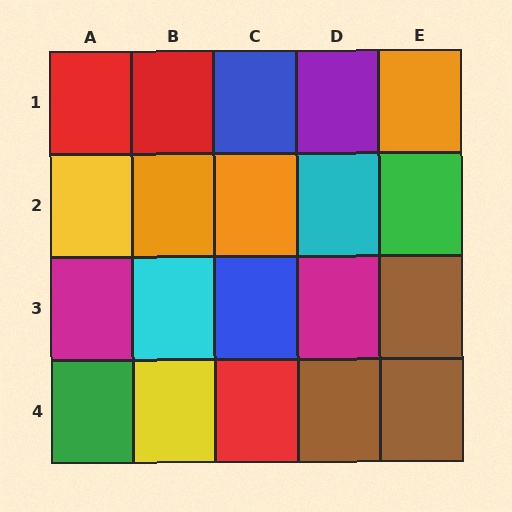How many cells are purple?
1 cell is purple.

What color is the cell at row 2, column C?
Orange.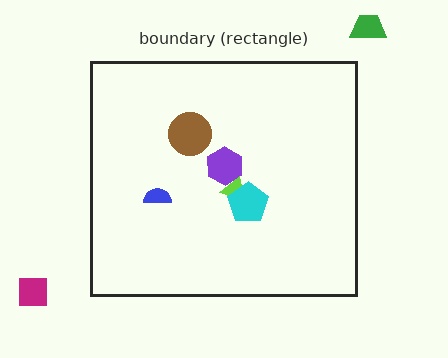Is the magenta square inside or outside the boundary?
Outside.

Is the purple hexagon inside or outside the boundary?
Inside.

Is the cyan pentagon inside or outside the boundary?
Inside.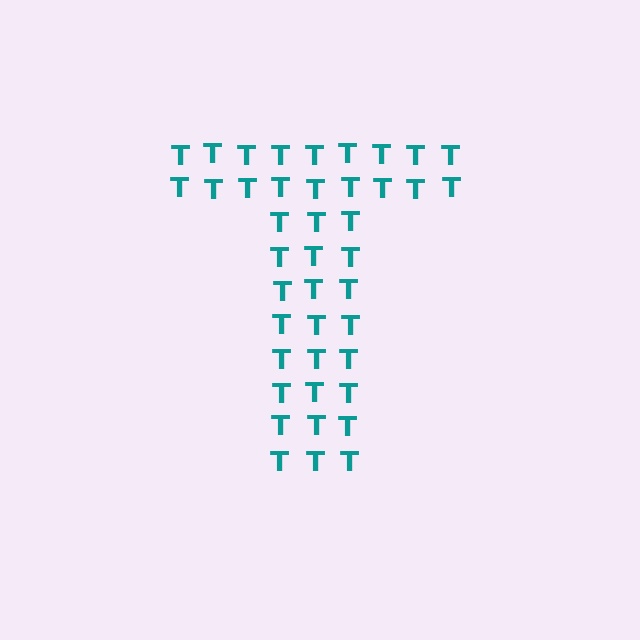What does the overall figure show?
The overall figure shows the letter T.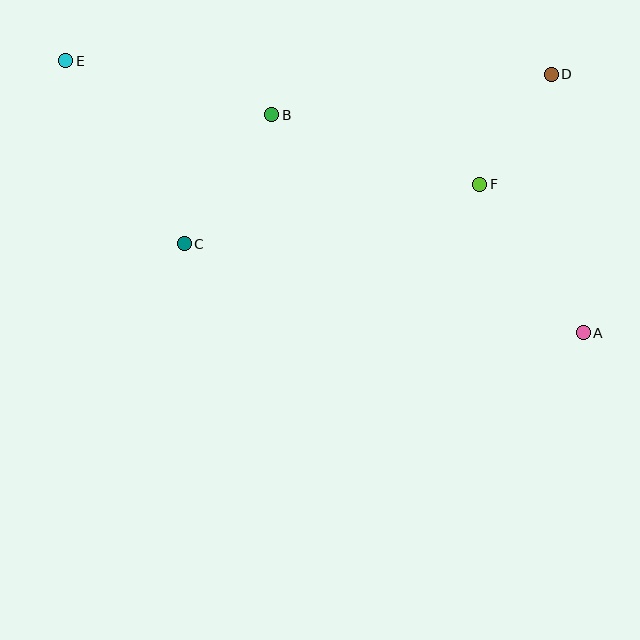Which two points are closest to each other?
Points D and F are closest to each other.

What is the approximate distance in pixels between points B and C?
The distance between B and C is approximately 156 pixels.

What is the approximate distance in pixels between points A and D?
The distance between A and D is approximately 261 pixels.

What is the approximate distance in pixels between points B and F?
The distance between B and F is approximately 219 pixels.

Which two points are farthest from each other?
Points A and E are farthest from each other.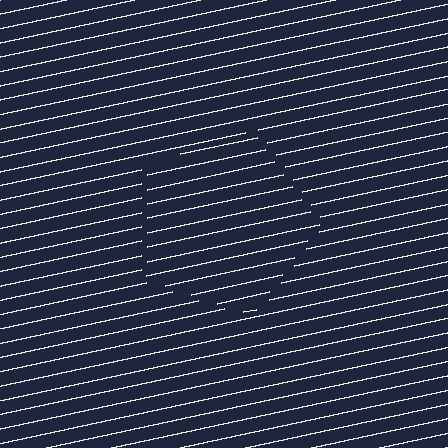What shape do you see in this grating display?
An illusory pentagon. The interior of the shape contains the same grating, shifted by half a period — the contour is defined by the phase discontinuity where line-ends from the inner and outer gratings abut.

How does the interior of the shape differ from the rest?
The interior of the shape contains the same grating, shifted by half a period — the contour is defined by the phase discontinuity where line-ends from the inner and outer gratings abut.